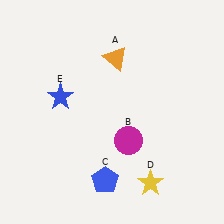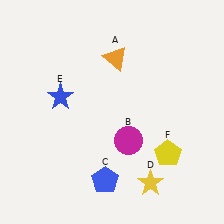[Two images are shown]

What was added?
A yellow pentagon (F) was added in Image 2.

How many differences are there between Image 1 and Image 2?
There is 1 difference between the two images.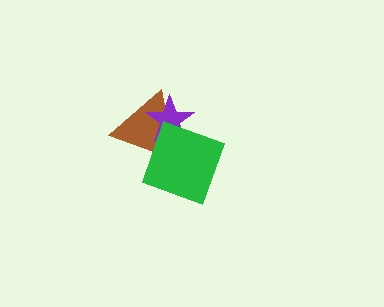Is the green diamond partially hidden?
No, no other shape covers it.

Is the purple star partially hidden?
Yes, it is partially covered by another shape.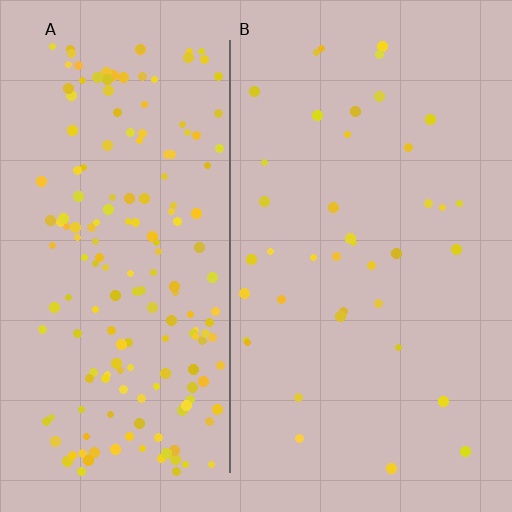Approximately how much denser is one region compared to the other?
Approximately 4.8× — region A over region B.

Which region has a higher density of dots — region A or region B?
A (the left).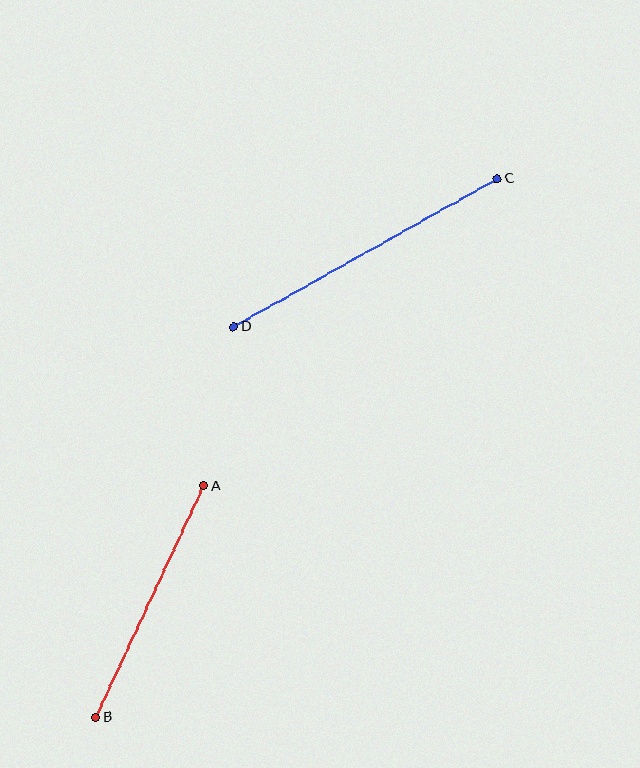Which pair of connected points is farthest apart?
Points C and D are farthest apart.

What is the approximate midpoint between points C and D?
The midpoint is at approximately (366, 253) pixels.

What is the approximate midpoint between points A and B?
The midpoint is at approximately (150, 602) pixels.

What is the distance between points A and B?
The distance is approximately 255 pixels.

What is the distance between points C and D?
The distance is approximately 302 pixels.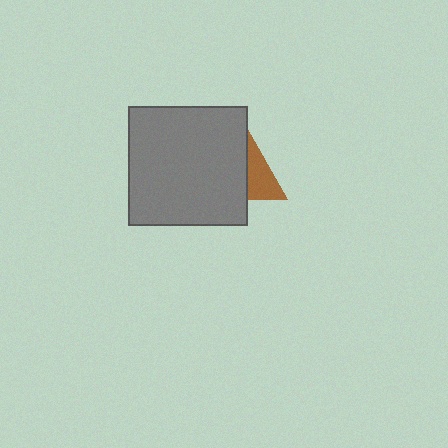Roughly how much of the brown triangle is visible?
A small part of it is visible (roughly 39%).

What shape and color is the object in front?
The object in front is a gray square.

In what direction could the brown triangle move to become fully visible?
The brown triangle could move right. That would shift it out from behind the gray square entirely.